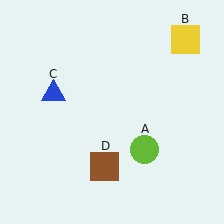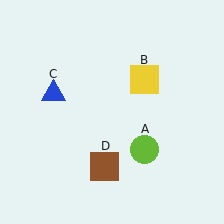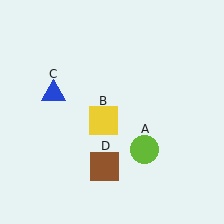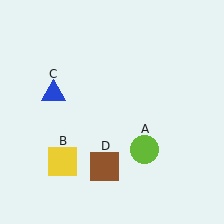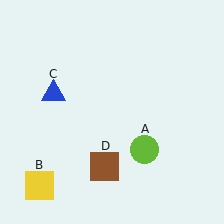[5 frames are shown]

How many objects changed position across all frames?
1 object changed position: yellow square (object B).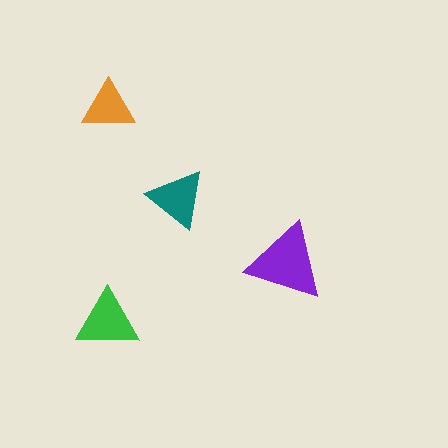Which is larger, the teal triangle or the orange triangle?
The teal one.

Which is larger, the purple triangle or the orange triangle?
The purple one.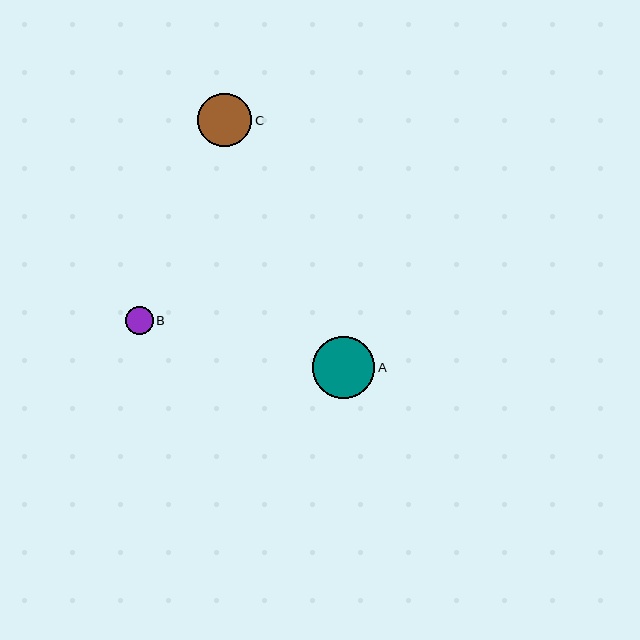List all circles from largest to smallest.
From largest to smallest: A, C, B.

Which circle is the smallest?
Circle B is the smallest with a size of approximately 28 pixels.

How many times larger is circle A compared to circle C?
Circle A is approximately 1.2 times the size of circle C.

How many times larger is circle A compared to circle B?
Circle A is approximately 2.2 times the size of circle B.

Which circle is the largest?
Circle A is the largest with a size of approximately 62 pixels.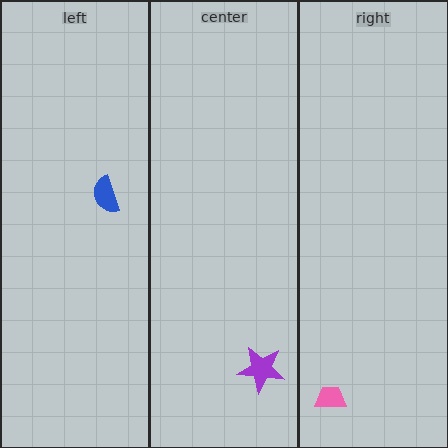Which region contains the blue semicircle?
The left region.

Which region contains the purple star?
The center region.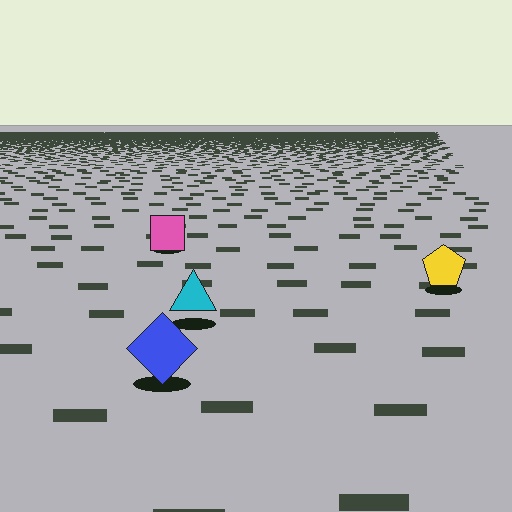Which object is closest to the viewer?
The blue diamond is closest. The texture marks near it are larger and more spread out.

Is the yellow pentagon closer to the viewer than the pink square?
Yes. The yellow pentagon is closer — you can tell from the texture gradient: the ground texture is coarser near it.